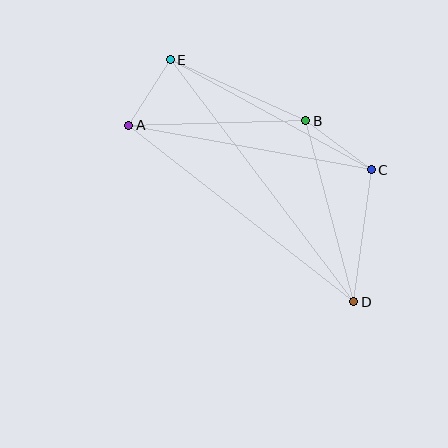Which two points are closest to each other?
Points A and E are closest to each other.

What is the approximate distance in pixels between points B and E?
The distance between B and E is approximately 149 pixels.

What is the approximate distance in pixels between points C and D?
The distance between C and D is approximately 133 pixels.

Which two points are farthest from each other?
Points D and E are farthest from each other.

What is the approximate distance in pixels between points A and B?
The distance between A and B is approximately 177 pixels.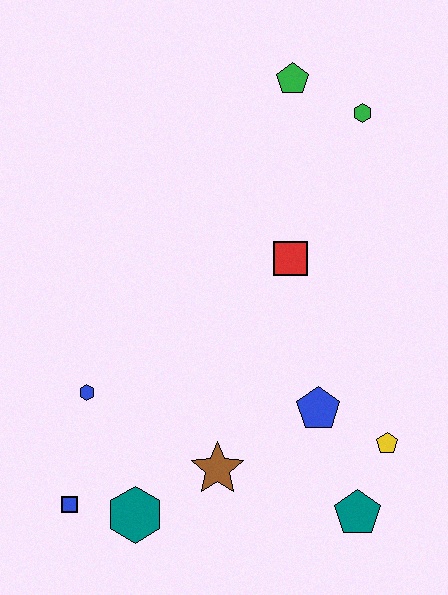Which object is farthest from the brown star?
The green pentagon is farthest from the brown star.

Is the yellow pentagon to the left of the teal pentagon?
No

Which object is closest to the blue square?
The teal hexagon is closest to the blue square.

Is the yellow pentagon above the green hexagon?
No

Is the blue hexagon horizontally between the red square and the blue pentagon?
No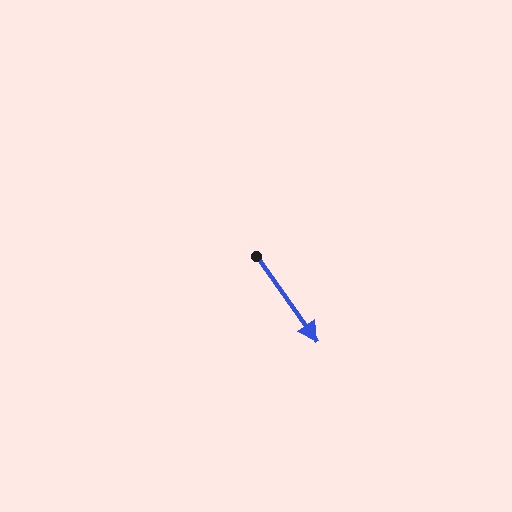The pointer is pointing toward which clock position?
Roughly 5 o'clock.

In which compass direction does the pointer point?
Southeast.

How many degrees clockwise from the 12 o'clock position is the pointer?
Approximately 145 degrees.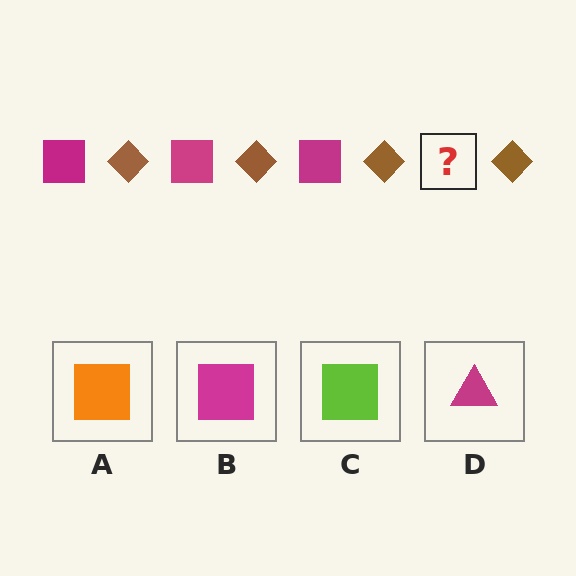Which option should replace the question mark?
Option B.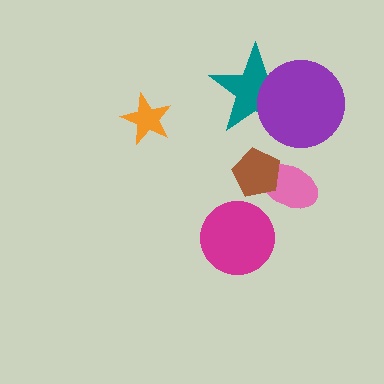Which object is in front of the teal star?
The purple circle is in front of the teal star.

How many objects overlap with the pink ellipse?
1 object overlaps with the pink ellipse.